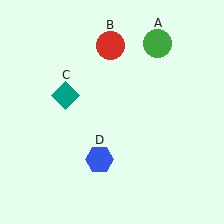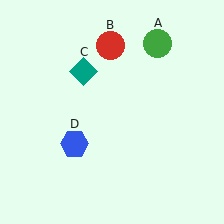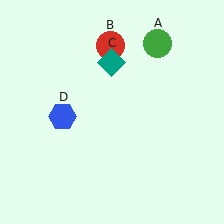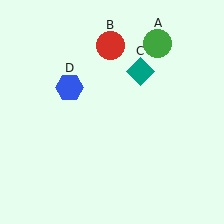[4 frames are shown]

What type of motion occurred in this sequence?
The teal diamond (object C), blue hexagon (object D) rotated clockwise around the center of the scene.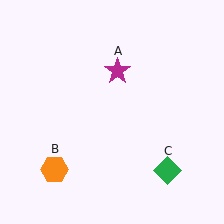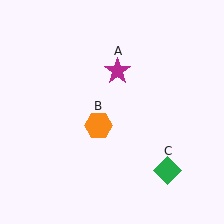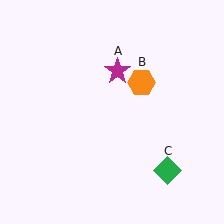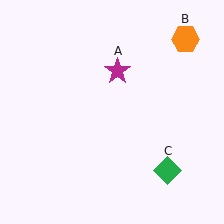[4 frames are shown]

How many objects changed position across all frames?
1 object changed position: orange hexagon (object B).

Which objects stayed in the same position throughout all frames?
Magenta star (object A) and green diamond (object C) remained stationary.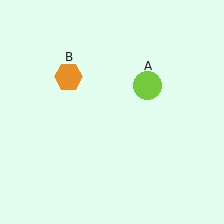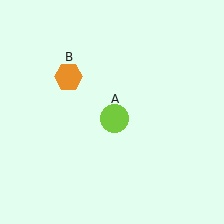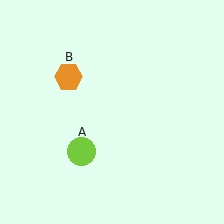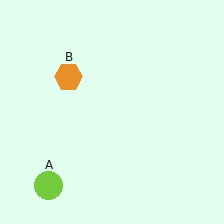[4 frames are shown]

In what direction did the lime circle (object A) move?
The lime circle (object A) moved down and to the left.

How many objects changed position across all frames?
1 object changed position: lime circle (object A).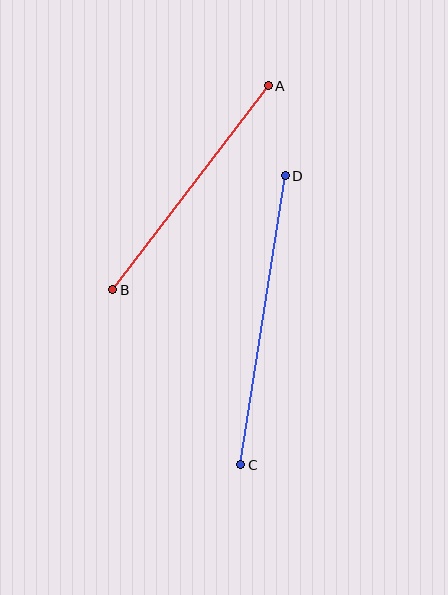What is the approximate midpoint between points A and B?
The midpoint is at approximately (191, 188) pixels.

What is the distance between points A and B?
The distance is approximately 257 pixels.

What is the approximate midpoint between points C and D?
The midpoint is at approximately (263, 320) pixels.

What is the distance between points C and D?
The distance is approximately 292 pixels.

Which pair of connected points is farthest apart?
Points C and D are farthest apart.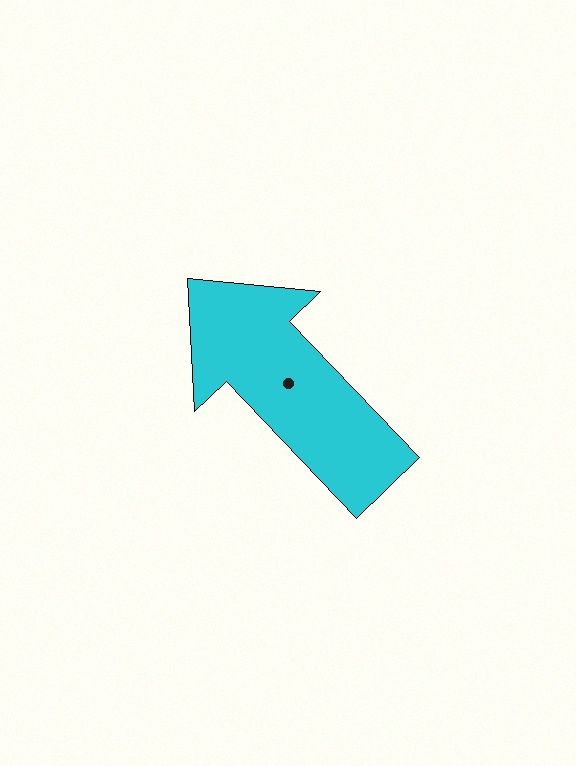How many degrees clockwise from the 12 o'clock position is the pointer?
Approximately 316 degrees.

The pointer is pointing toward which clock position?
Roughly 11 o'clock.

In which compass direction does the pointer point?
Northwest.